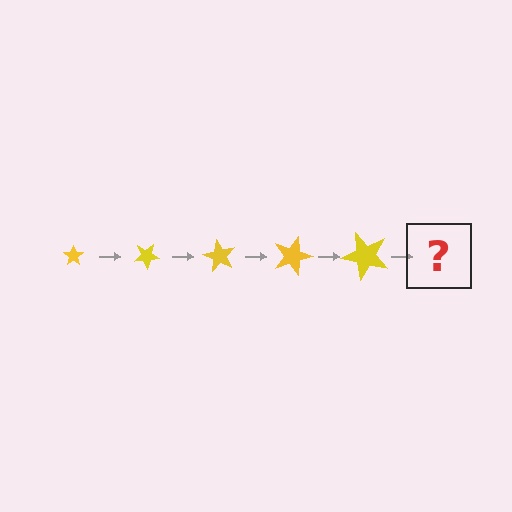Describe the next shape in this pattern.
It should be a star, larger than the previous one and rotated 150 degrees from the start.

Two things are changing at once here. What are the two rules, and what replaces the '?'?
The two rules are that the star grows larger each step and it rotates 30 degrees each step. The '?' should be a star, larger than the previous one and rotated 150 degrees from the start.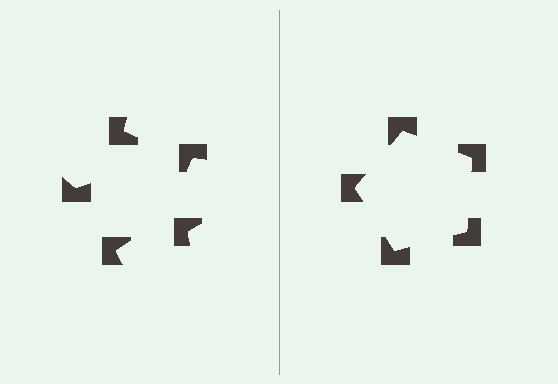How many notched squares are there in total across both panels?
10 — 5 on each side.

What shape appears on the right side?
An illusory pentagon.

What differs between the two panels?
The notched squares are positioned identically on both sides; only the wedge orientations differ. On the right they align to a pentagon; on the left they are misaligned.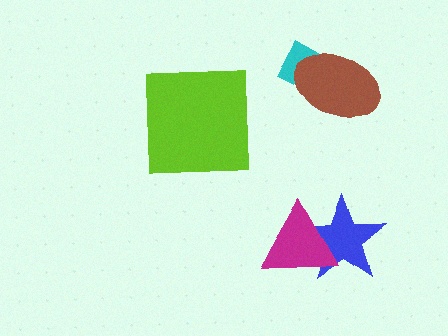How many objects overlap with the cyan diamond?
1 object overlaps with the cyan diamond.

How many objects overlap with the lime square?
0 objects overlap with the lime square.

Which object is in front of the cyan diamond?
The brown ellipse is in front of the cyan diamond.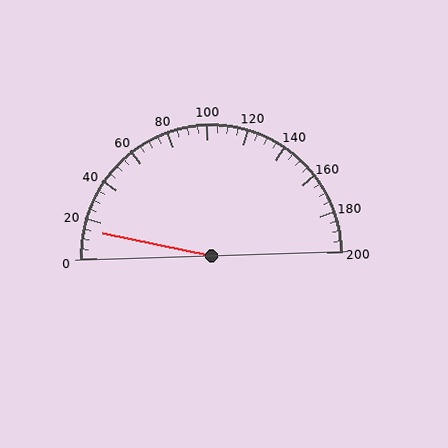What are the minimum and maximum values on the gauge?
The gauge ranges from 0 to 200.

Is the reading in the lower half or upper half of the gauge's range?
The reading is in the lower half of the range (0 to 200).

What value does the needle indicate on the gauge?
The needle indicates approximately 15.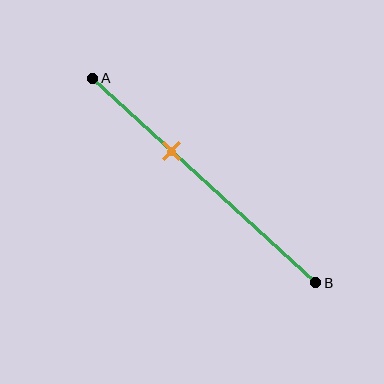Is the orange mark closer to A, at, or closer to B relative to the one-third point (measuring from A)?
The orange mark is approximately at the one-third point of segment AB.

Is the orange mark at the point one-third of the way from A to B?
Yes, the mark is approximately at the one-third point.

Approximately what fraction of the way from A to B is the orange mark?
The orange mark is approximately 35% of the way from A to B.